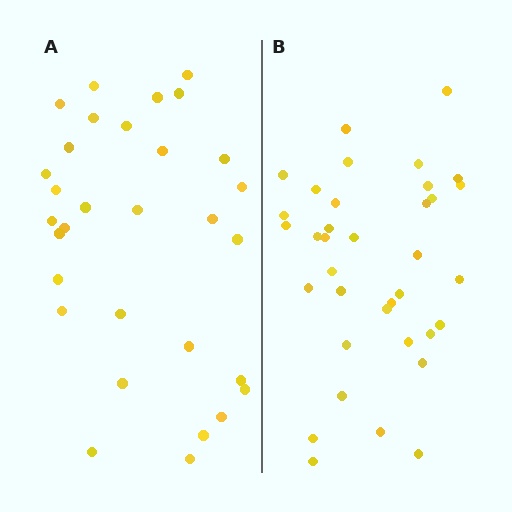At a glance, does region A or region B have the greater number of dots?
Region B (the right region) has more dots.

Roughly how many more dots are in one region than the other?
Region B has about 5 more dots than region A.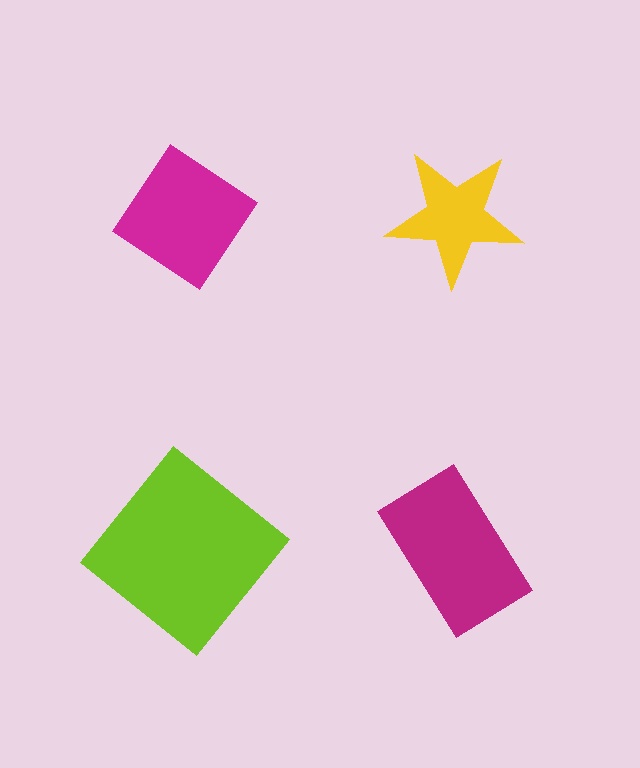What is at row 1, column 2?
A yellow star.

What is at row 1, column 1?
A magenta diamond.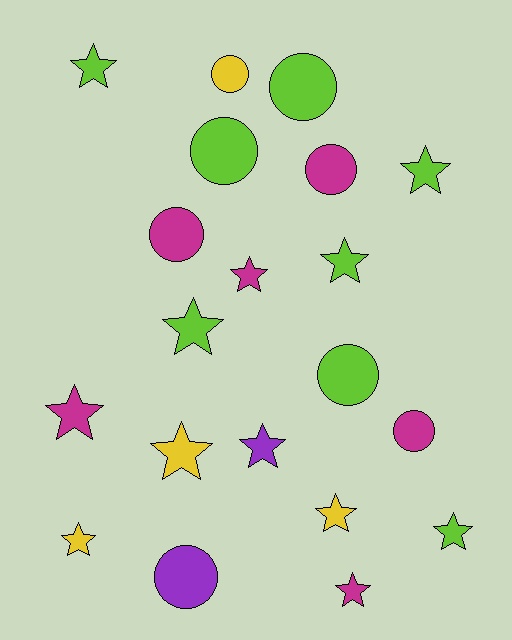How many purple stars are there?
There is 1 purple star.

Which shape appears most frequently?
Star, with 12 objects.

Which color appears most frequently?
Lime, with 8 objects.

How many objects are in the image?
There are 20 objects.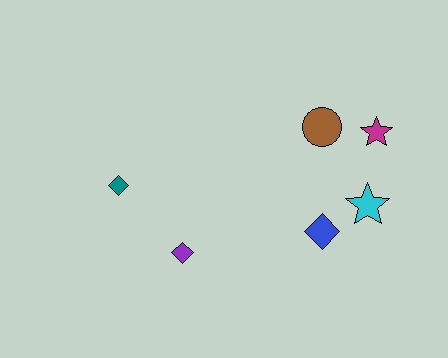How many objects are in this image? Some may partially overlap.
There are 6 objects.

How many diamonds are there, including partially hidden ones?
There are 3 diamonds.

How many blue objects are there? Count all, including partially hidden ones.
There is 1 blue object.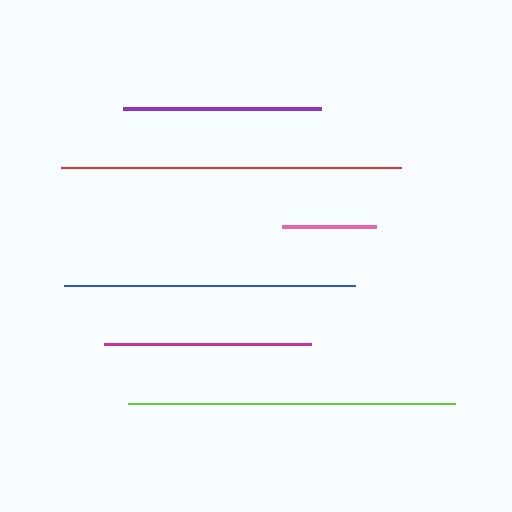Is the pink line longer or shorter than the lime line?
The lime line is longer than the pink line.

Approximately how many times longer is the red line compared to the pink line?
The red line is approximately 3.6 times the length of the pink line.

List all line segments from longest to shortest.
From longest to shortest: red, lime, blue, magenta, purple, pink.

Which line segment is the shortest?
The pink line is the shortest at approximately 95 pixels.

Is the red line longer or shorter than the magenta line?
The red line is longer than the magenta line.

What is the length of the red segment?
The red segment is approximately 340 pixels long.